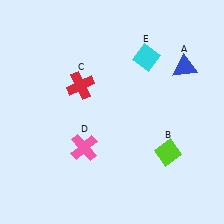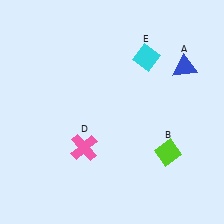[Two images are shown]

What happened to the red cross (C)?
The red cross (C) was removed in Image 2. It was in the top-left area of Image 1.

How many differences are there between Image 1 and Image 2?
There is 1 difference between the two images.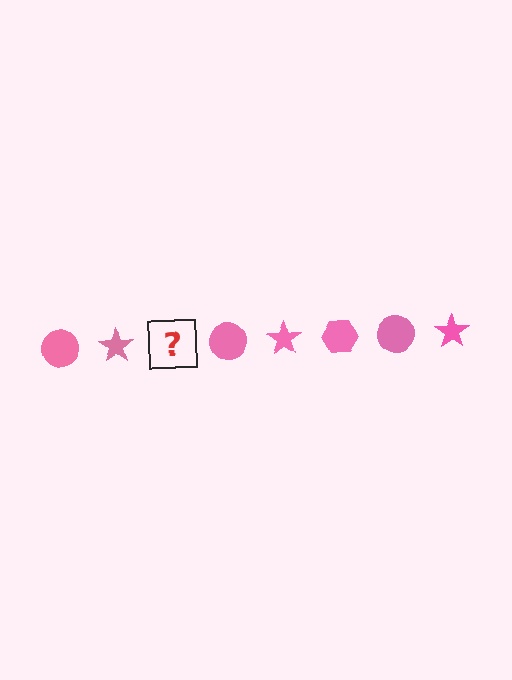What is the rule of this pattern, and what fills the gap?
The rule is that the pattern cycles through circle, star, hexagon shapes in pink. The gap should be filled with a pink hexagon.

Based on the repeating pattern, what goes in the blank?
The blank should be a pink hexagon.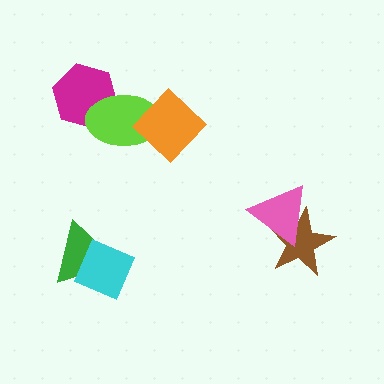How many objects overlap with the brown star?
1 object overlaps with the brown star.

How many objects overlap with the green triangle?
1 object overlaps with the green triangle.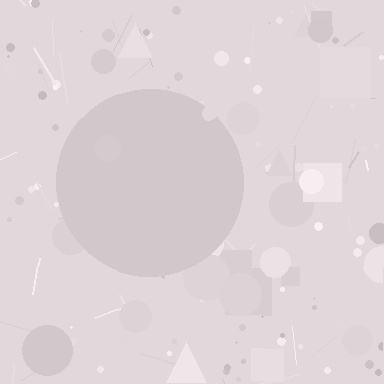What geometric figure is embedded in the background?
A circle is embedded in the background.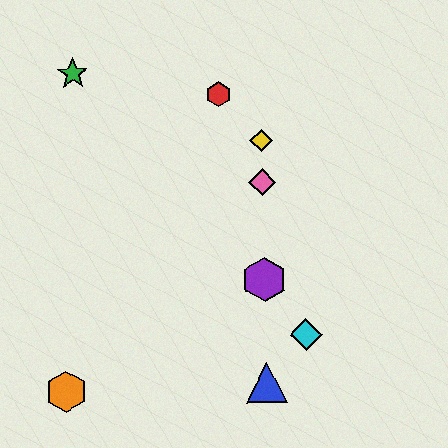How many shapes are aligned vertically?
4 shapes (the blue triangle, the yellow diamond, the purple hexagon, the pink diamond) are aligned vertically.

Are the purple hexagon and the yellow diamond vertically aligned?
Yes, both are at x≈264.